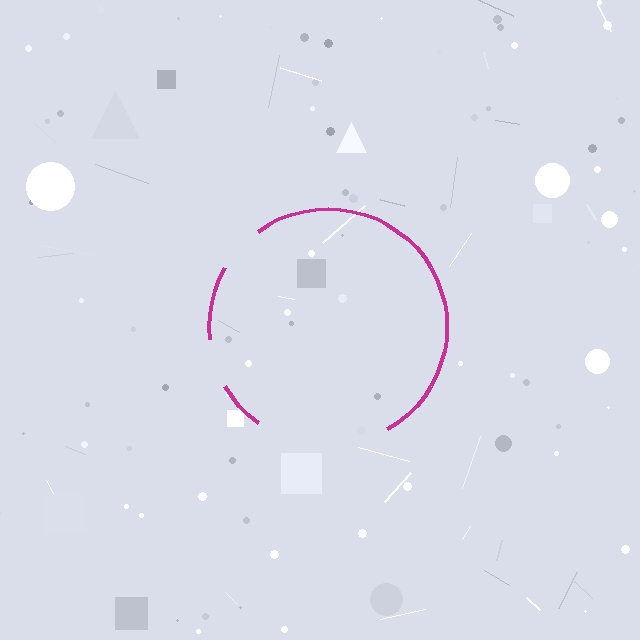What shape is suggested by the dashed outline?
The dashed outline suggests a circle.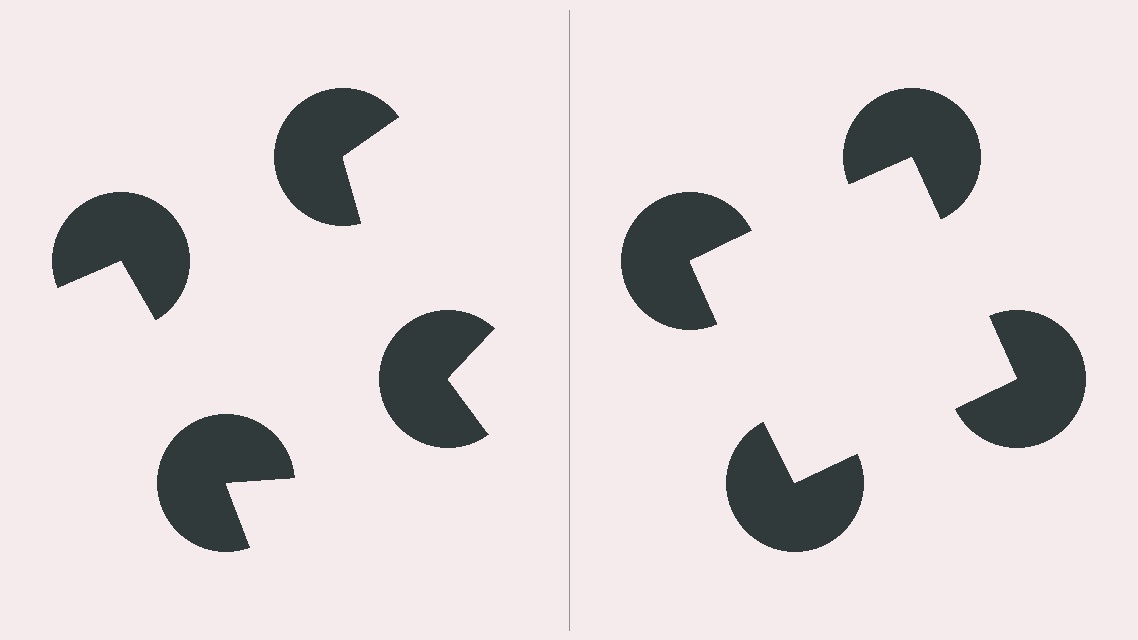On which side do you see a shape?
An illusory square appears on the right side. On the left side the wedge cuts are rotated, so no coherent shape forms.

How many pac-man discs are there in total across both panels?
8 — 4 on each side.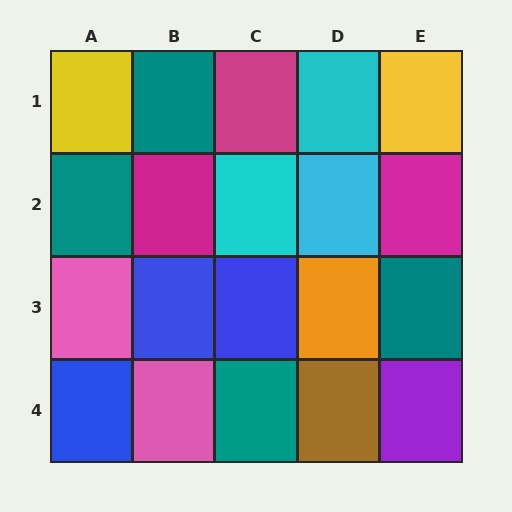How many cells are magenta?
3 cells are magenta.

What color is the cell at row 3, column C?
Blue.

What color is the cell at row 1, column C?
Magenta.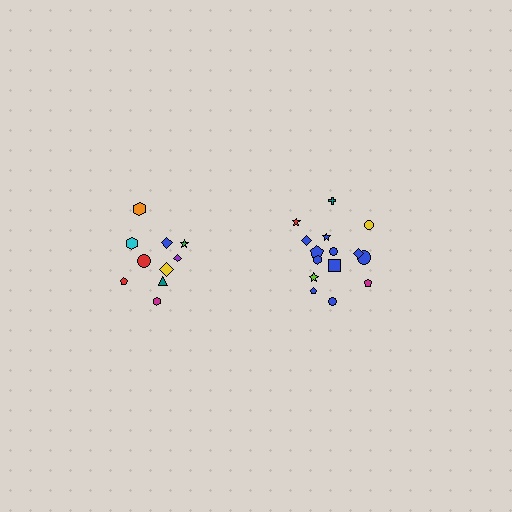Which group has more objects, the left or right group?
The right group.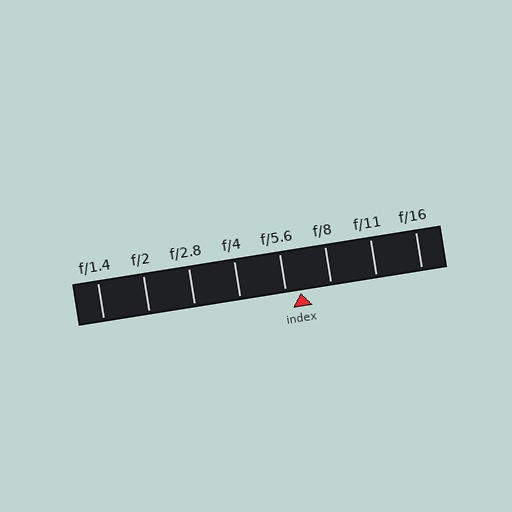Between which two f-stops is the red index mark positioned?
The index mark is between f/5.6 and f/8.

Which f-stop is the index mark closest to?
The index mark is closest to f/5.6.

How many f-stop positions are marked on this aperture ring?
There are 8 f-stop positions marked.